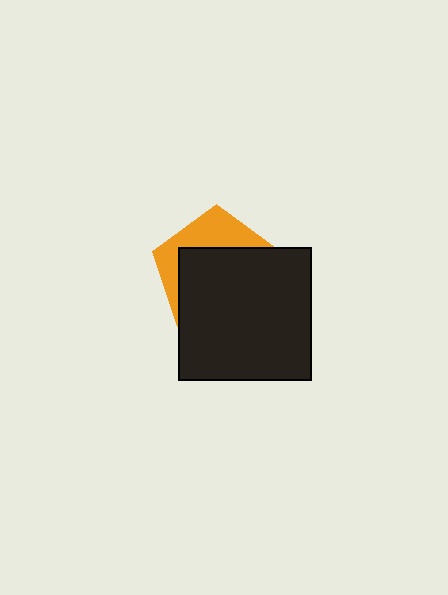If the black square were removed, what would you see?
You would see the complete orange pentagon.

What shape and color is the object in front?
The object in front is a black square.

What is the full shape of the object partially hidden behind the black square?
The partially hidden object is an orange pentagon.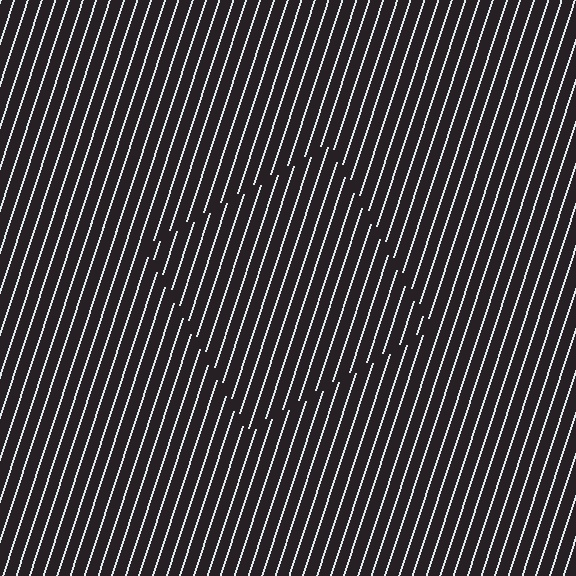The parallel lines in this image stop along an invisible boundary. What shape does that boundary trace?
An illusory square. The interior of the shape contains the same grating, shifted by half a period — the contour is defined by the phase discontinuity where line-ends from the inner and outer gratings abut.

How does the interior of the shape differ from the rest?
The interior of the shape contains the same grating, shifted by half a period — the contour is defined by the phase discontinuity where line-ends from the inner and outer gratings abut.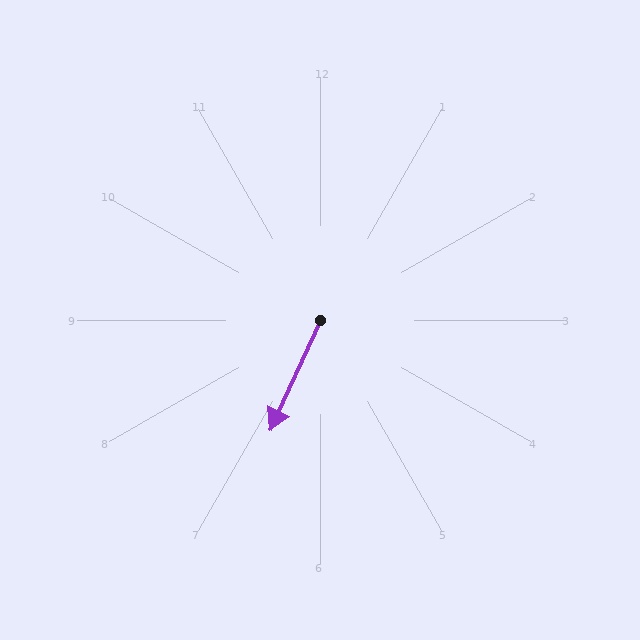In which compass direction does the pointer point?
Southwest.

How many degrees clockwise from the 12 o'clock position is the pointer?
Approximately 205 degrees.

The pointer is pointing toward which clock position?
Roughly 7 o'clock.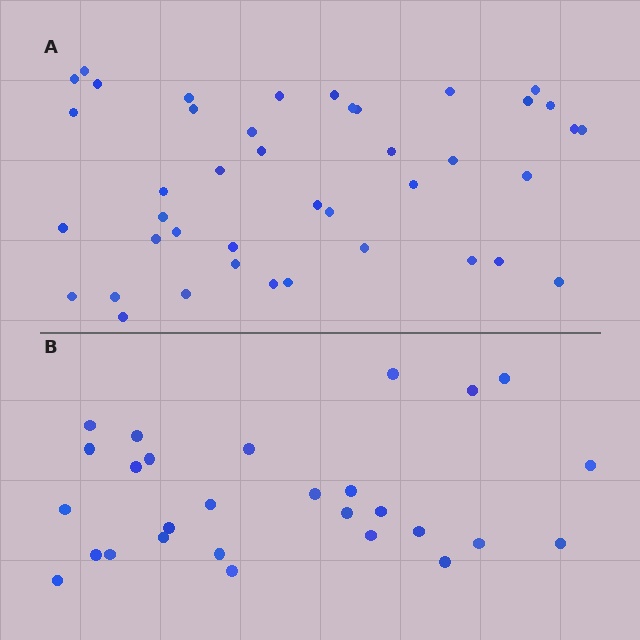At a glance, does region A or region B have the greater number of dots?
Region A (the top region) has more dots.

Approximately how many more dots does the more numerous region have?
Region A has approximately 15 more dots than region B.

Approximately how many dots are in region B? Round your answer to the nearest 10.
About 30 dots. (The exact count is 28, which rounds to 30.)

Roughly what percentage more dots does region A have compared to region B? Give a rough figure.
About 50% more.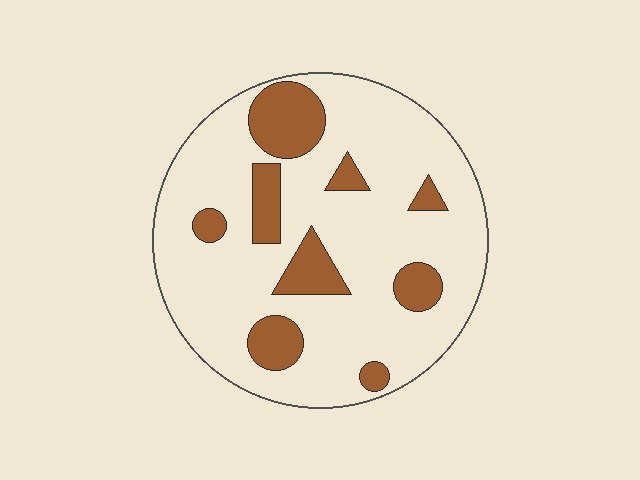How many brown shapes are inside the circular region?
9.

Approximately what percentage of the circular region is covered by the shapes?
Approximately 20%.